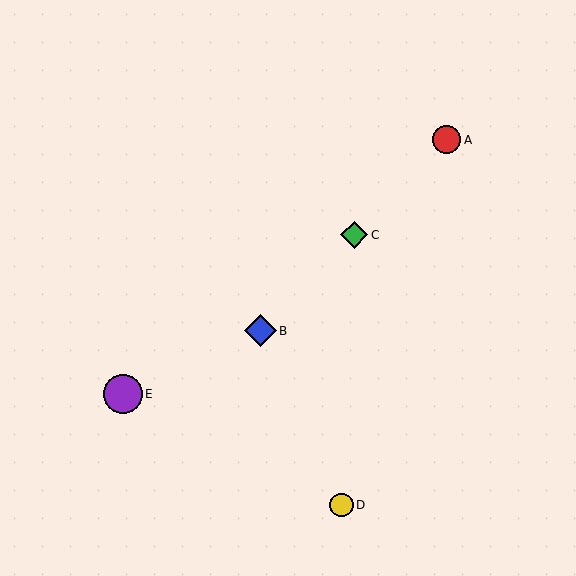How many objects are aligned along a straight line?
3 objects (A, B, C) are aligned along a straight line.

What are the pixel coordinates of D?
Object D is at (341, 505).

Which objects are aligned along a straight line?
Objects A, B, C are aligned along a straight line.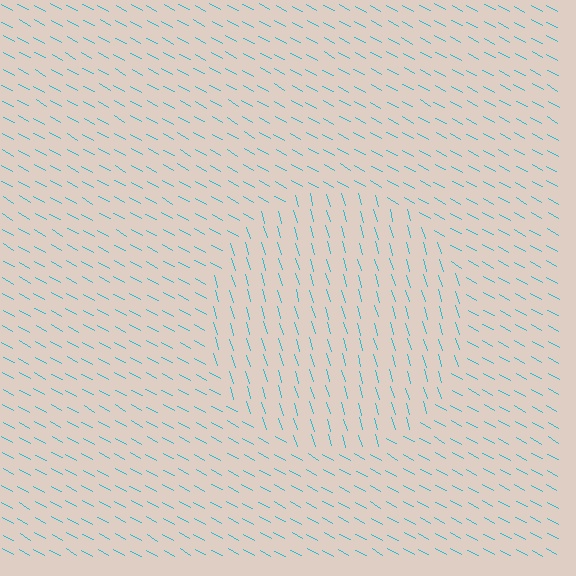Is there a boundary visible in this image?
Yes, there is a texture boundary formed by a change in line orientation.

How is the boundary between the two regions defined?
The boundary is defined purely by a change in line orientation (approximately 45 degrees difference). All lines are the same color and thickness.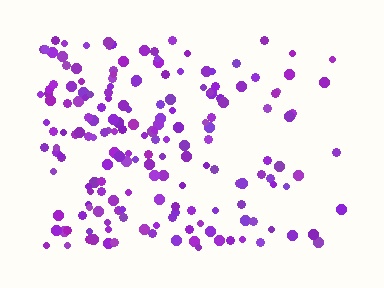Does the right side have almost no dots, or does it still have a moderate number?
Still a moderate number, just noticeably fewer than the left.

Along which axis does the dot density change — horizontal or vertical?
Horizontal.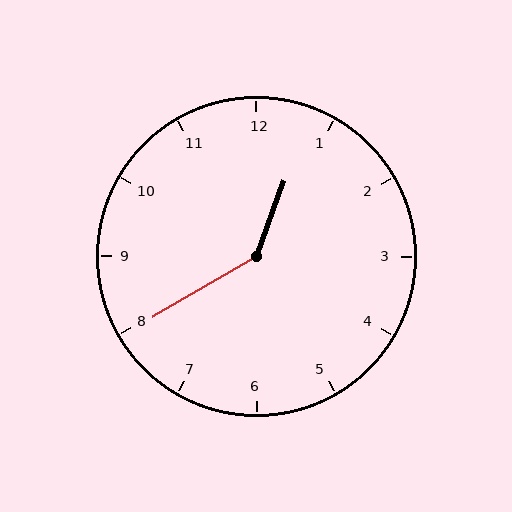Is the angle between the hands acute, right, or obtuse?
It is obtuse.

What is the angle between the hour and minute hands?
Approximately 140 degrees.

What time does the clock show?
12:40.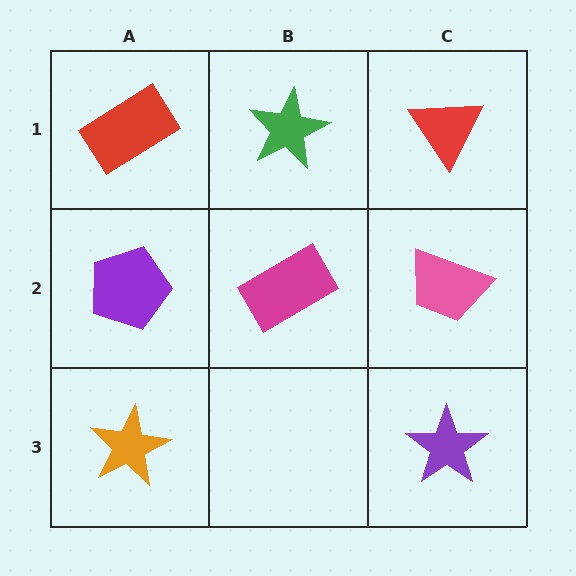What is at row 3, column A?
An orange star.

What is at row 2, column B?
A magenta rectangle.